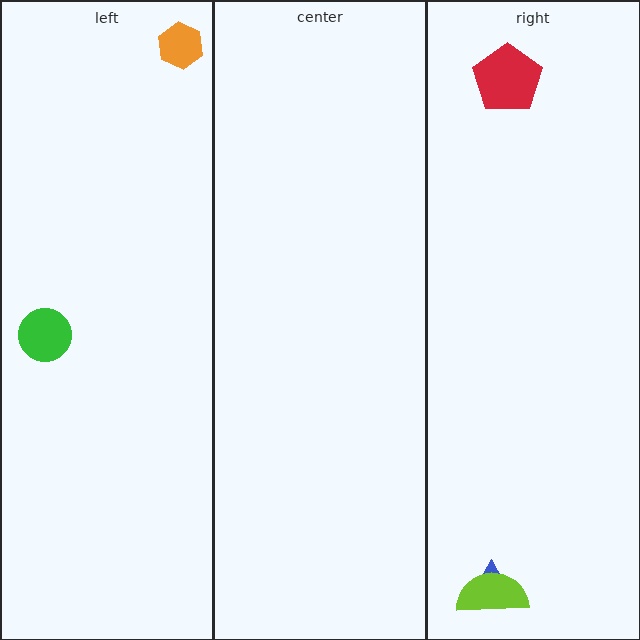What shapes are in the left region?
The orange hexagon, the green circle.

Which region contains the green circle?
The left region.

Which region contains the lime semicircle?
The right region.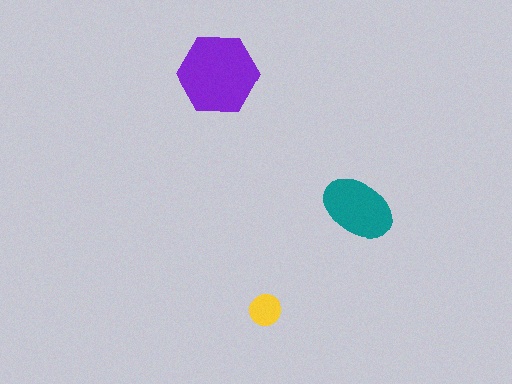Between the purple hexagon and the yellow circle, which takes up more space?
The purple hexagon.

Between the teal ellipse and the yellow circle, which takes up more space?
The teal ellipse.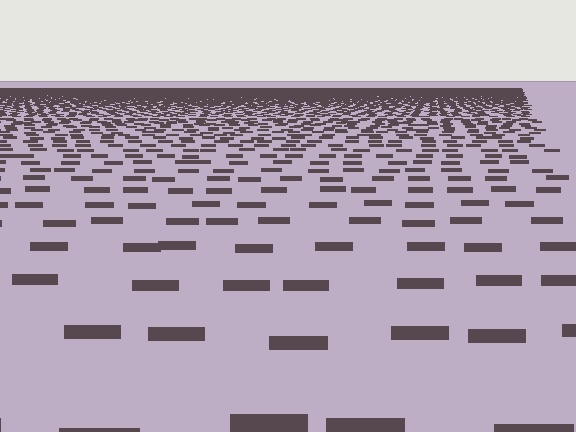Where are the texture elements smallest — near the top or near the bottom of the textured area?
Near the top.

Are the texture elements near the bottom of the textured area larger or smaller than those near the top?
Larger. Near the bottom, elements are closer to the viewer and appear at a bigger on-screen size.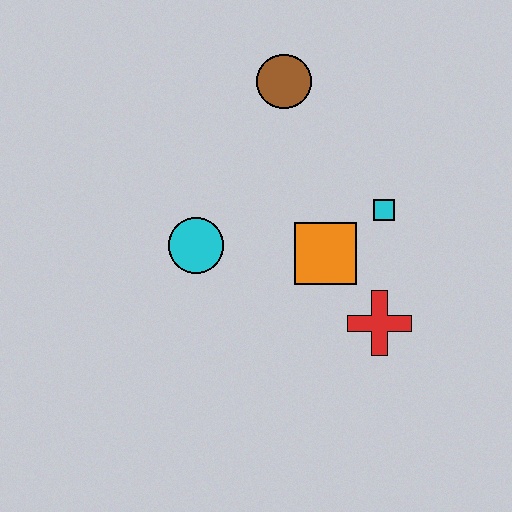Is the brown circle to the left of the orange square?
Yes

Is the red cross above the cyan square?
No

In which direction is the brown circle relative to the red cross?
The brown circle is above the red cross.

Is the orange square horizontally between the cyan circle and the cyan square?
Yes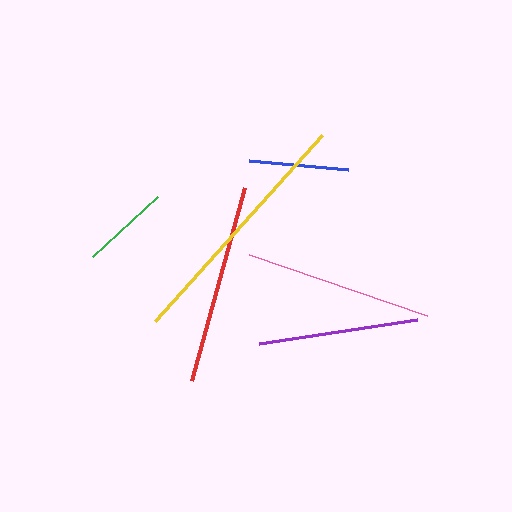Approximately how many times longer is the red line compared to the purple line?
The red line is approximately 1.3 times the length of the purple line.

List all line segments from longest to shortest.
From longest to shortest: yellow, red, pink, purple, blue, green.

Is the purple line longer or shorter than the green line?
The purple line is longer than the green line.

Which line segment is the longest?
The yellow line is the longest at approximately 250 pixels.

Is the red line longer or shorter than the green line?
The red line is longer than the green line.